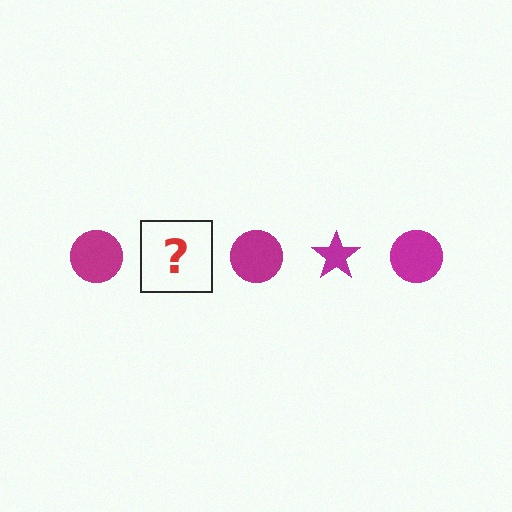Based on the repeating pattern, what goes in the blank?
The blank should be a magenta star.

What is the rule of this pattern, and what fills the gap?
The rule is that the pattern cycles through circle, star shapes in magenta. The gap should be filled with a magenta star.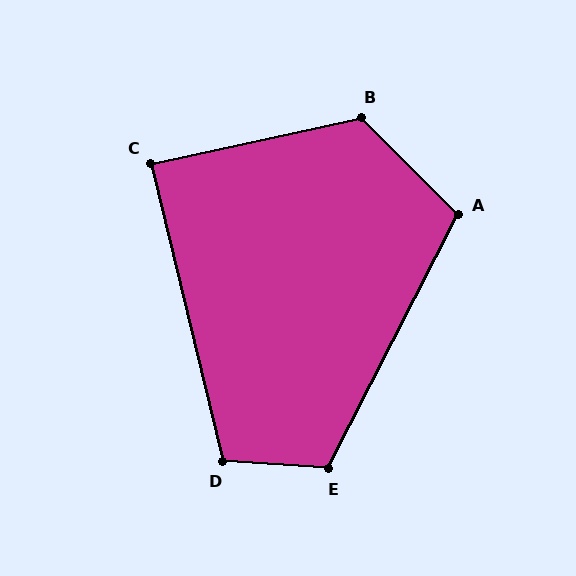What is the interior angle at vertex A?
Approximately 108 degrees (obtuse).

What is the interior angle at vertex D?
Approximately 108 degrees (obtuse).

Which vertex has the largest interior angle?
B, at approximately 123 degrees.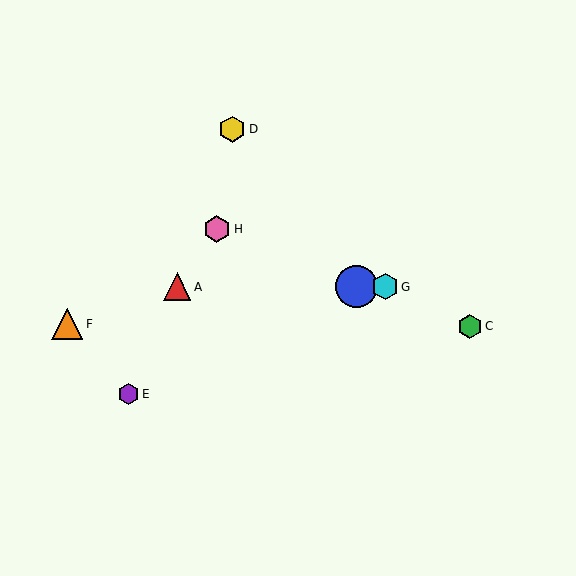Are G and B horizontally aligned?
Yes, both are at y≈287.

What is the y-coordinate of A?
Object A is at y≈287.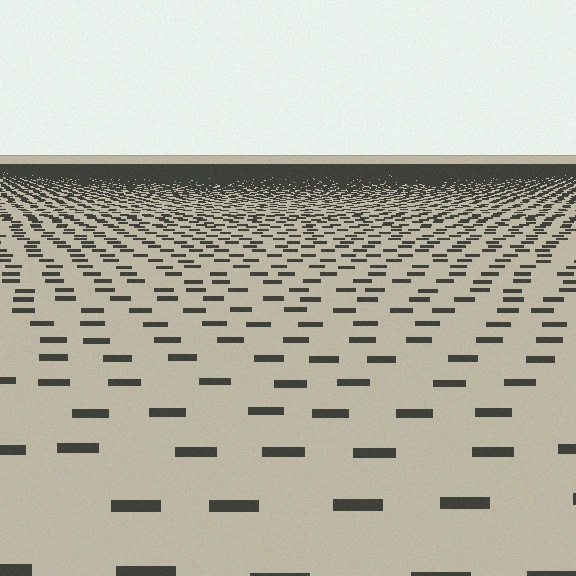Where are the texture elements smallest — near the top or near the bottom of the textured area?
Near the top.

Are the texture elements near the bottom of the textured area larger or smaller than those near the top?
Larger. Near the bottom, elements are closer to the viewer and appear at a bigger on-screen size.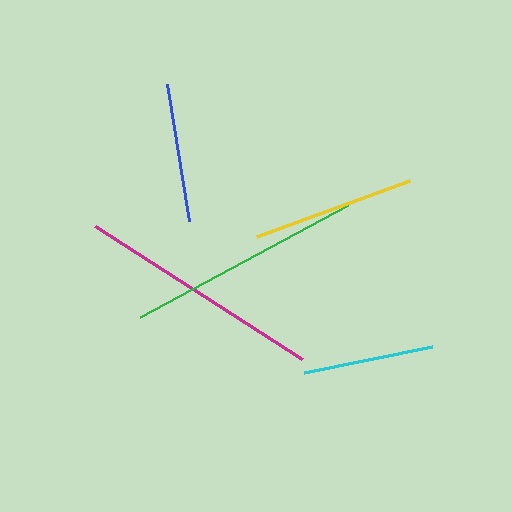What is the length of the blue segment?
The blue segment is approximately 139 pixels long.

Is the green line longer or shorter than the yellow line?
The green line is longer than the yellow line.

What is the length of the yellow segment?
The yellow segment is approximately 163 pixels long.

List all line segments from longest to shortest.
From longest to shortest: magenta, green, yellow, blue, cyan.